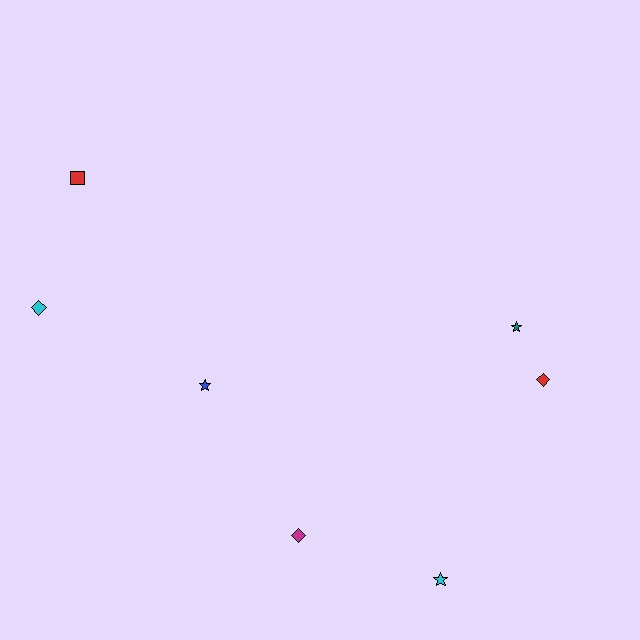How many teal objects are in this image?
There is 1 teal object.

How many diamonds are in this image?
There are 3 diamonds.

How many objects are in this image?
There are 7 objects.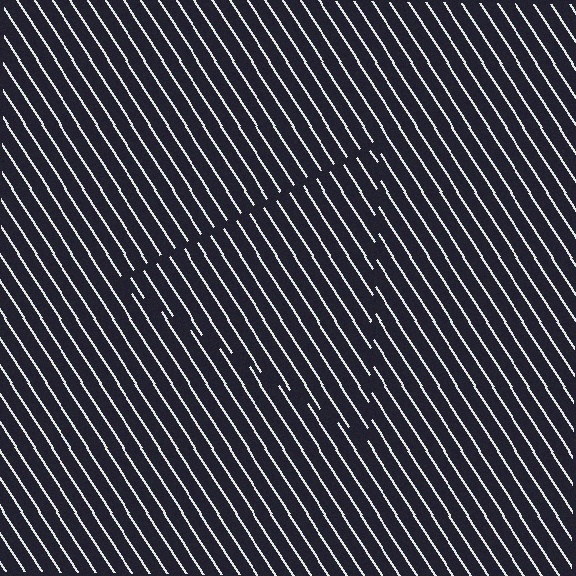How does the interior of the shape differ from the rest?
The interior of the shape contains the same grating, shifted by half a period — the contour is defined by the phase discontinuity where line-ends from the inner and outer gratings abut.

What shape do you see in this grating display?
An illusory triangle. The interior of the shape contains the same grating, shifted by half a period — the contour is defined by the phase discontinuity where line-ends from the inner and outer gratings abut.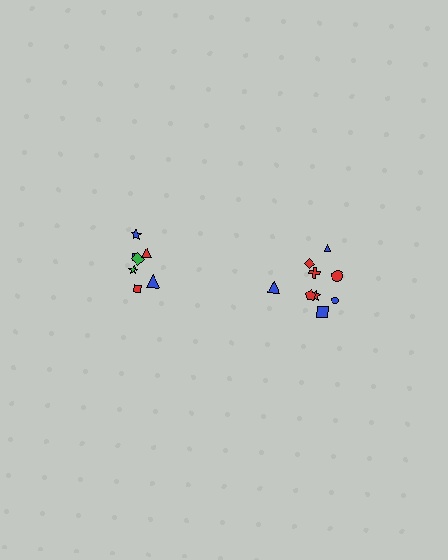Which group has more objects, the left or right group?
The right group.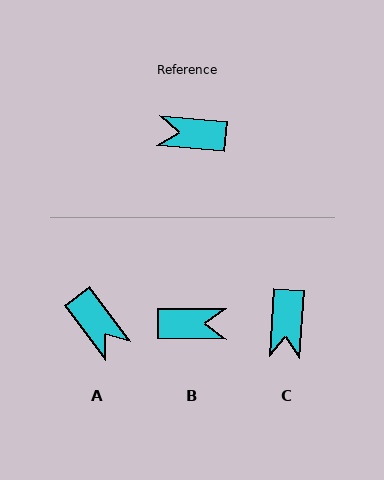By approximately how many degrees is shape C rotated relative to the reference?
Approximately 91 degrees counter-clockwise.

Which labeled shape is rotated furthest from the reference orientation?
B, about 175 degrees away.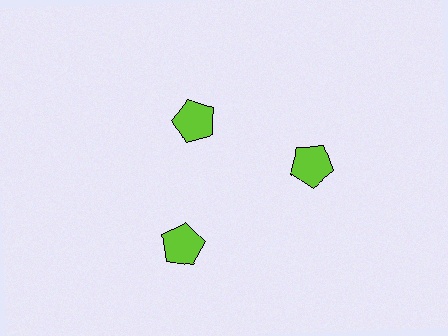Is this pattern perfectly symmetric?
No. The 3 lime pentagons are arranged in a ring, but one element near the 11 o'clock position is pulled inward toward the center, breaking the 3-fold rotational symmetry.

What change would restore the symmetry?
The symmetry would be restored by moving it outward, back onto the ring so that all 3 pentagons sit at equal angles and equal distance from the center.